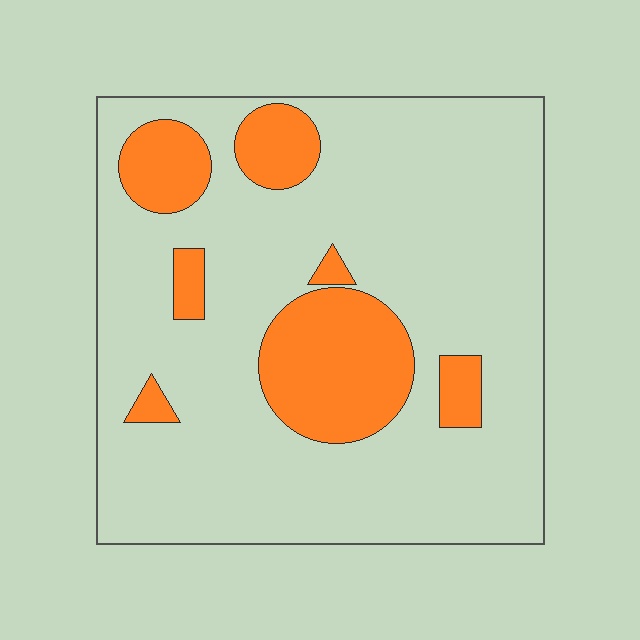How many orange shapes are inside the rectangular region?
7.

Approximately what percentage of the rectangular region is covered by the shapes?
Approximately 20%.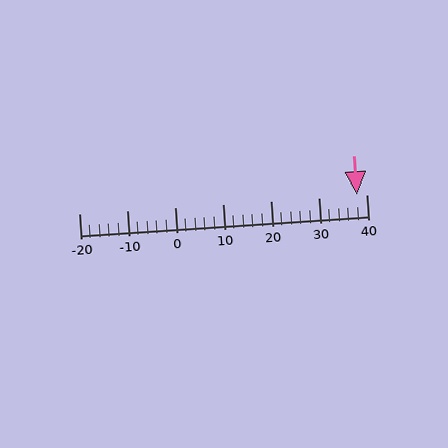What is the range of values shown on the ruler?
The ruler shows values from -20 to 40.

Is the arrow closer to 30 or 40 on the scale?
The arrow is closer to 40.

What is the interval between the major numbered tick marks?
The major tick marks are spaced 10 units apart.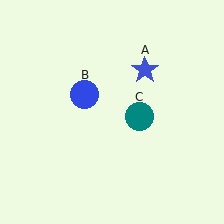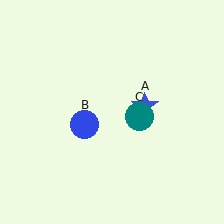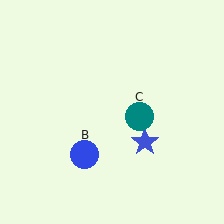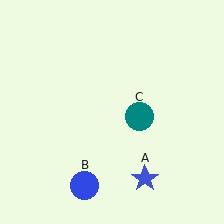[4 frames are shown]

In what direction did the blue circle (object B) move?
The blue circle (object B) moved down.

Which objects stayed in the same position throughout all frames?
Teal circle (object C) remained stationary.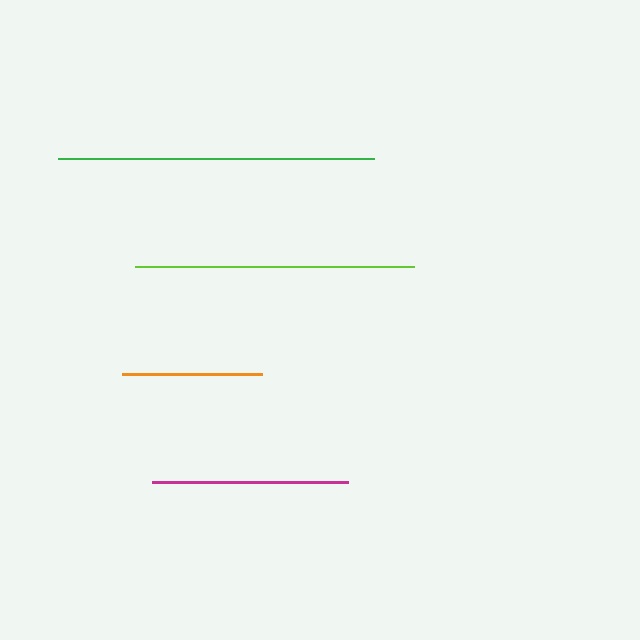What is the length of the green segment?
The green segment is approximately 316 pixels long.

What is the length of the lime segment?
The lime segment is approximately 279 pixels long.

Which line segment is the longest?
The green line is the longest at approximately 316 pixels.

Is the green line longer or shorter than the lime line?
The green line is longer than the lime line.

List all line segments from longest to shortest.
From longest to shortest: green, lime, magenta, orange.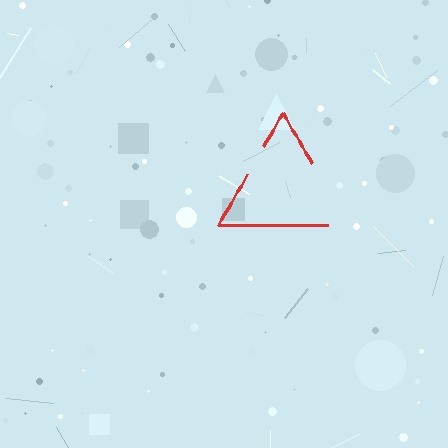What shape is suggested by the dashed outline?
The dashed outline suggests a triangle.